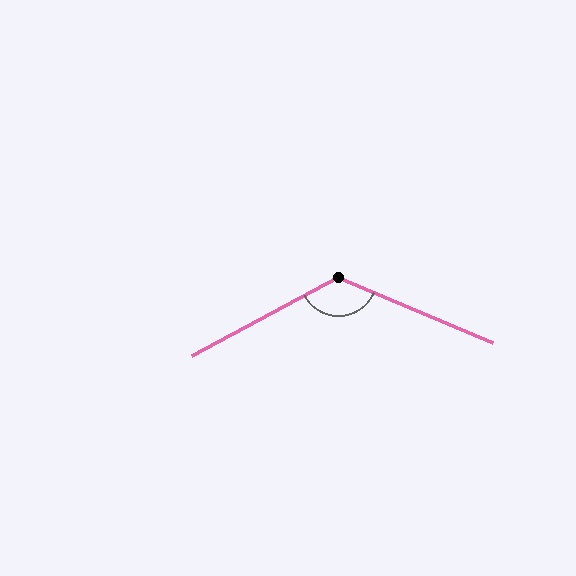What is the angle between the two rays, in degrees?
Approximately 129 degrees.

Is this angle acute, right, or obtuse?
It is obtuse.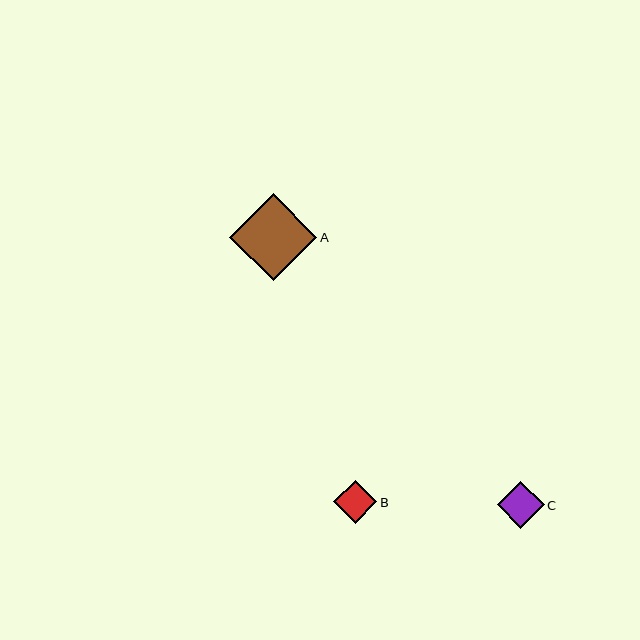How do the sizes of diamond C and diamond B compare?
Diamond C and diamond B are approximately the same size.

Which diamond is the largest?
Diamond A is the largest with a size of approximately 88 pixels.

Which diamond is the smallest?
Diamond B is the smallest with a size of approximately 43 pixels.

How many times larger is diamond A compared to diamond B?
Diamond A is approximately 2.0 times the size of diamond B.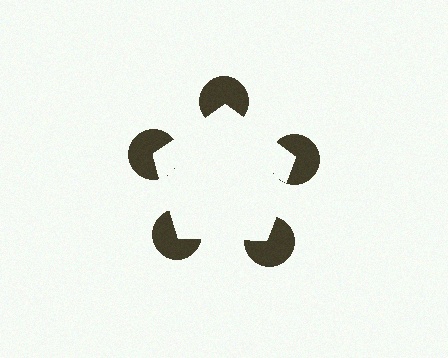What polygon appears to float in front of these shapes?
An illusory pentagon — its edges are inferred from the aligned wedge cuts in the pac-man discs, not physically drawn.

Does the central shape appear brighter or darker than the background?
It typically appears slightly brighter than the background, even though no actual brightness change is drawn.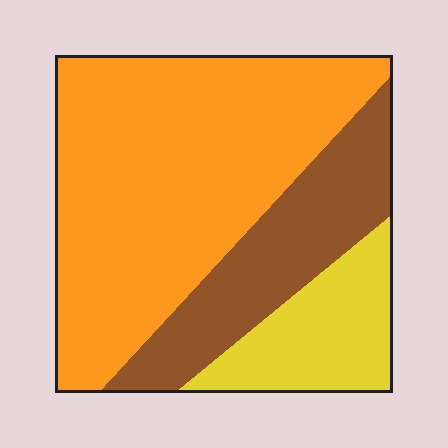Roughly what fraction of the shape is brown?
Brown takes up between a sixth and a third of the shape.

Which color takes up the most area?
Orange, at roughly 60%.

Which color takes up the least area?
Yellow, at roughly 15%.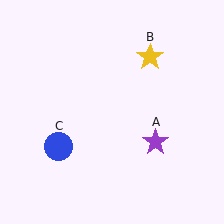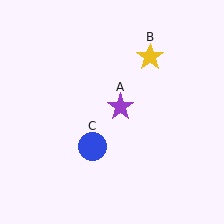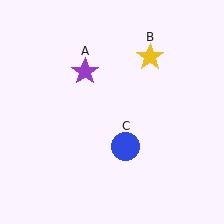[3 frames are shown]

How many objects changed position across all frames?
2 objects changed position: purple star (object A), blue circle (object C).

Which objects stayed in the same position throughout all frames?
Yellow star (object B) remained stationary.